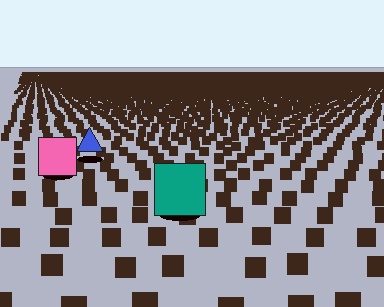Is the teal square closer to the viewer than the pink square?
Yes. The teal square is closer — you can tell from the texture gradient: the ground texture is coarser near it.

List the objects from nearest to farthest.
From nearest to farthest: the teal square, the pink square, the blue triangle.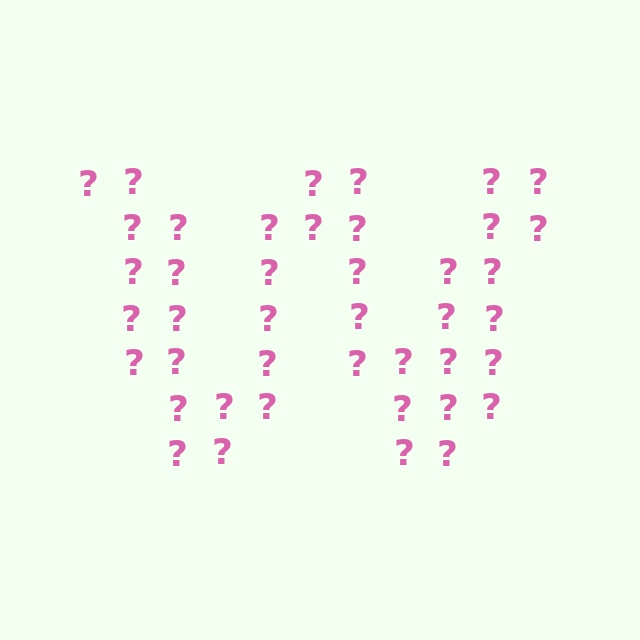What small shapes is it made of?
It is made of small question marks.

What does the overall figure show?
The overall figure shows the letter W.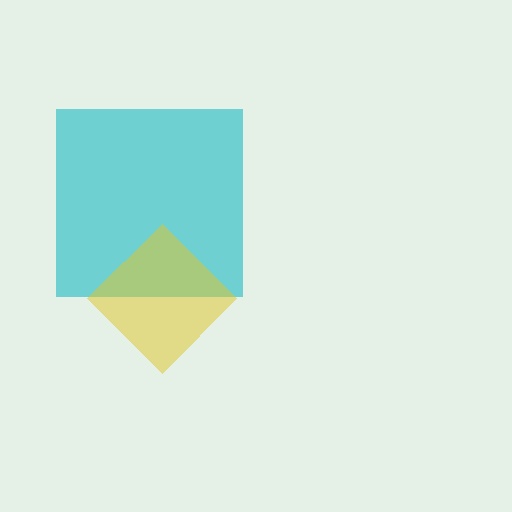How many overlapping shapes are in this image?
There are 2 overlapping shapes in the image.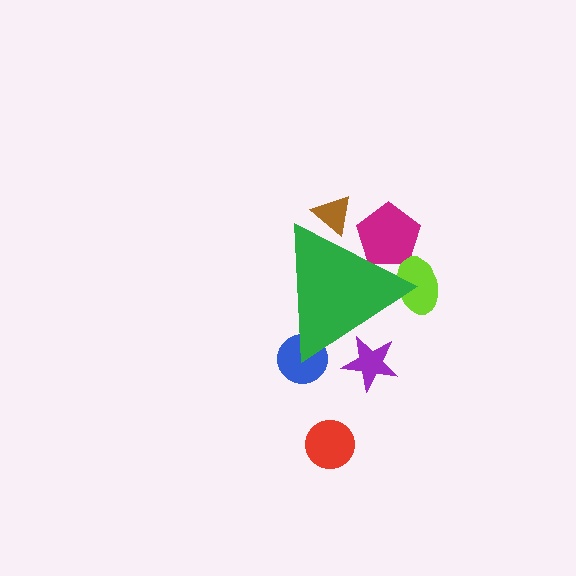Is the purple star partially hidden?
Yes, the purple star is partially hidden behind the green triangle.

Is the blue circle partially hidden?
Yes, the blue circle is partially hidden behind the green triangle.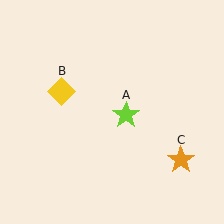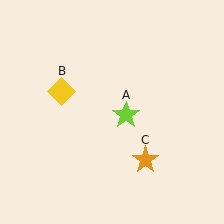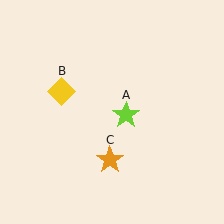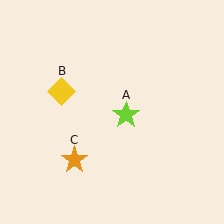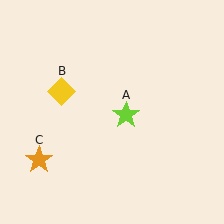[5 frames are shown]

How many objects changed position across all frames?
1 object changed position: orange star (object C).